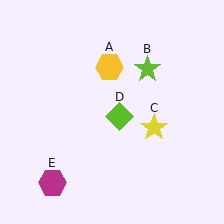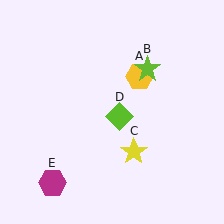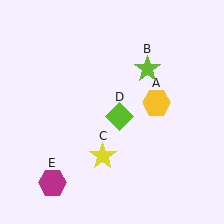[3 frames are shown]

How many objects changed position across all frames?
2 objects changed position: yellow hexagon (object A), yellow star (object C).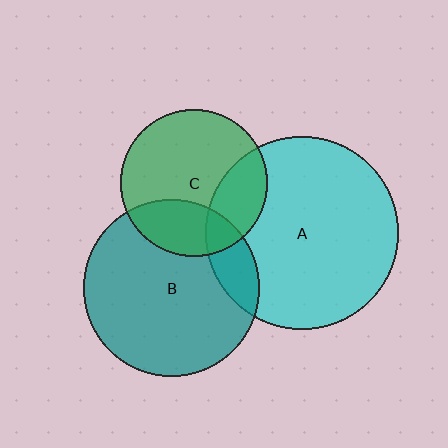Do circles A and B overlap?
Yes.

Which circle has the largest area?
Circle A (cyan).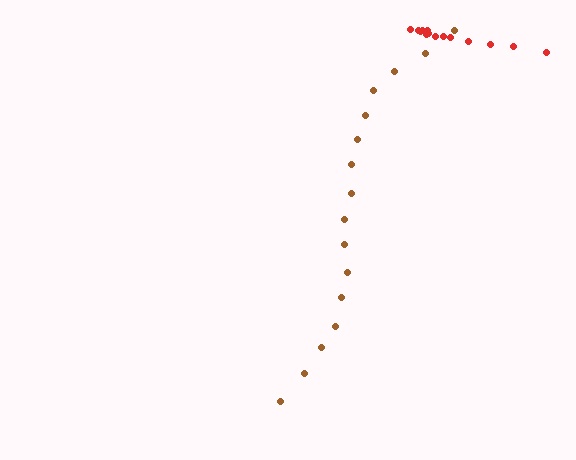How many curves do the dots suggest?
There are 2 distinct paths.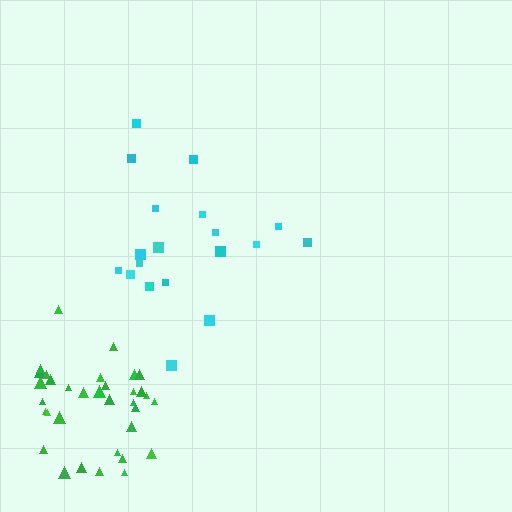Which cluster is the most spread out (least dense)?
Cyan.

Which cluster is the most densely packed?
Green.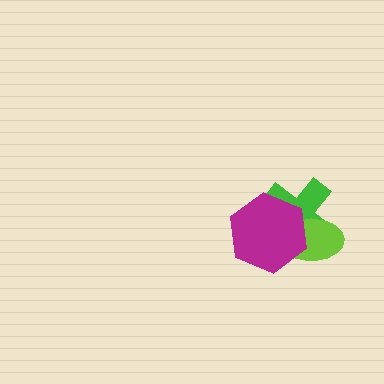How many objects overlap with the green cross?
2 objects overlap with the green cross.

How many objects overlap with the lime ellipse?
2 objects overlap with the lime ellipse.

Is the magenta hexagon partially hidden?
No, no other shape covers it.